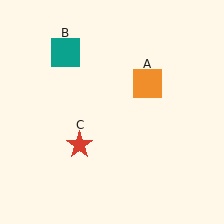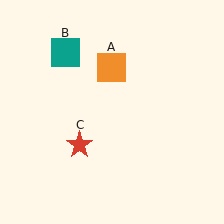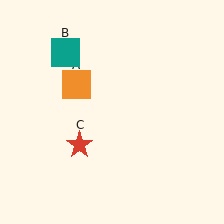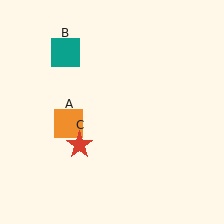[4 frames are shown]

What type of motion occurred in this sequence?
The orange square (object A) rotated counterclockwise around the center of the scene.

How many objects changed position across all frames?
1 object changed position: orange square (object A).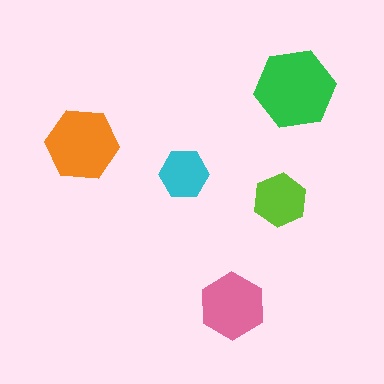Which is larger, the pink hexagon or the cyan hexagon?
The pink one.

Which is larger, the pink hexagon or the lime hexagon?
The pink one.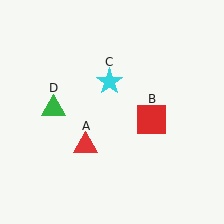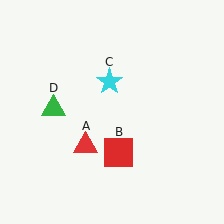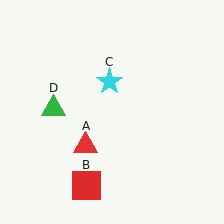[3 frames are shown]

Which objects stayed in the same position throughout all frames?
Red triangle (object A) and cyan star (object C) and green triangle (object D) remained stationary.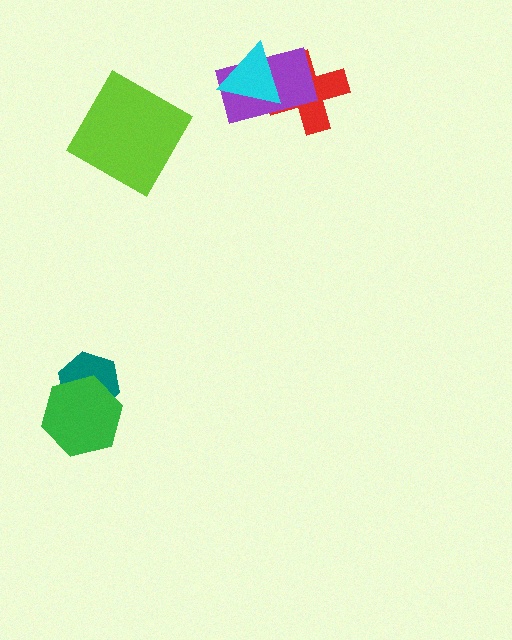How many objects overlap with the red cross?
2 objects overlap with the red cross.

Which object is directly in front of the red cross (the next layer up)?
The purple rectangle is directly in front of the red cross.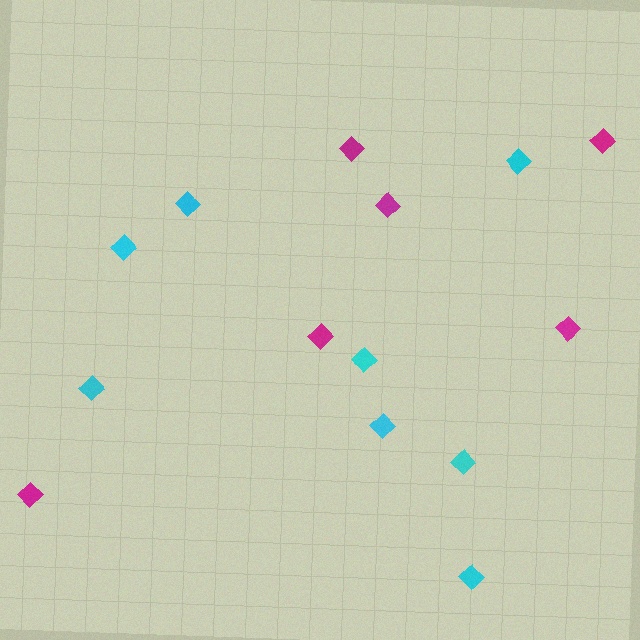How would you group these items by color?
There are 2 groups: one group of magenta diamonds (6) and one group of cyan diamonds (8).